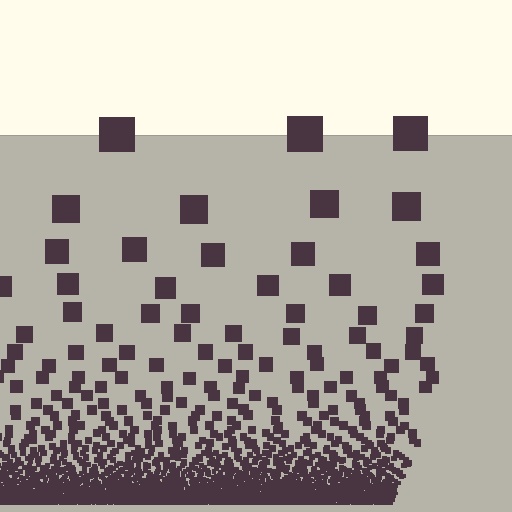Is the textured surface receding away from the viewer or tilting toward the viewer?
The surface appears to tilt toward the viewer. Texture elements get larger and sparser toward the top.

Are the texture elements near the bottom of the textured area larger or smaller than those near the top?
Smaller. The gradient is inverted — elements near the bottom are smaller and denser.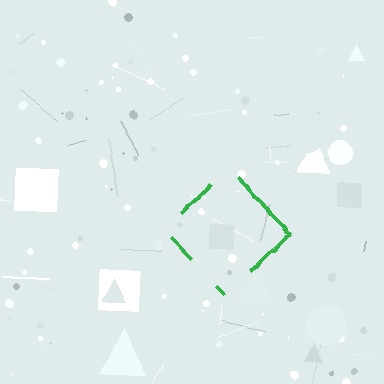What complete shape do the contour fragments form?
The contour fragments form a diamond.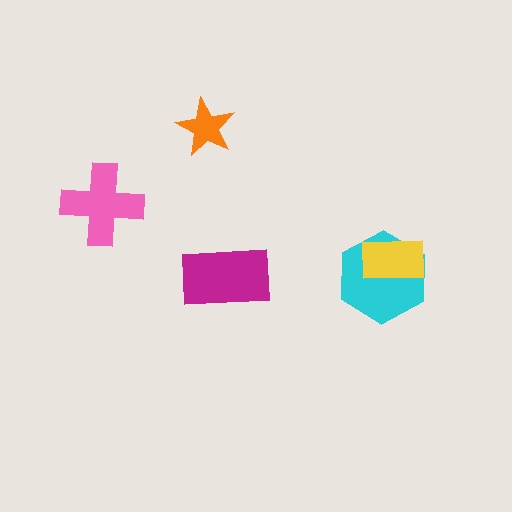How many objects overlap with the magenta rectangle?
0 objects overlap with the magenta rectangle.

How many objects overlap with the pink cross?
0 objects overlap with the pink cross.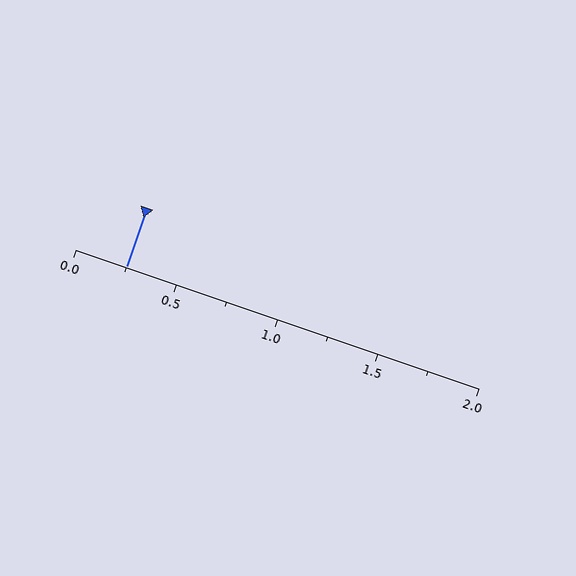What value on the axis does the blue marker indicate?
The marker indicates approximately 0.25.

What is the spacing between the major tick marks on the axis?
The major ticks are spaced 0.5 apart.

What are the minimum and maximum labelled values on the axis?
The axis runs from 0.0 to 2.0.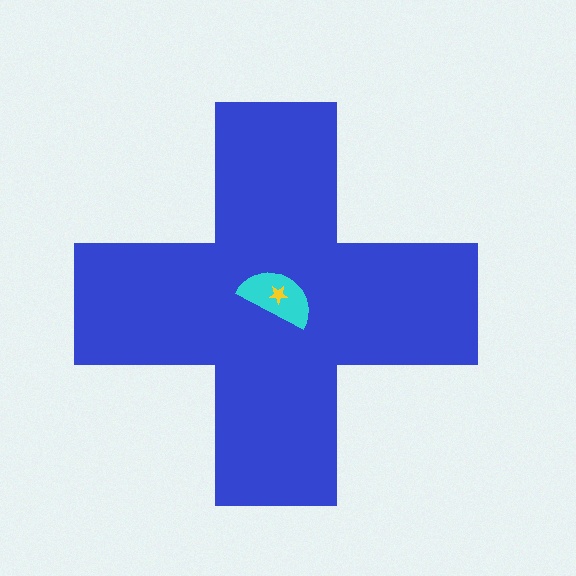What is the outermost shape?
The blue cross.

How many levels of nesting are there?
3.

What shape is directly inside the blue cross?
The cyan semicircle.